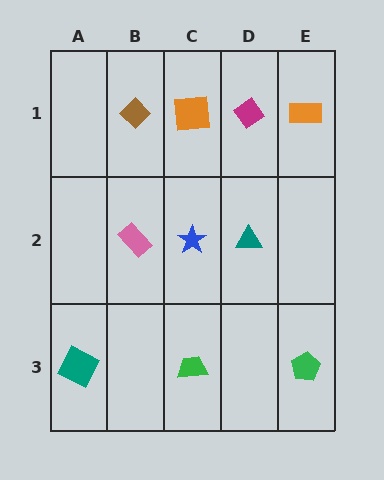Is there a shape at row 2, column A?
No, that cell is empty.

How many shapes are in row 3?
3 shapes.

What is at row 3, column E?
A green pentagon.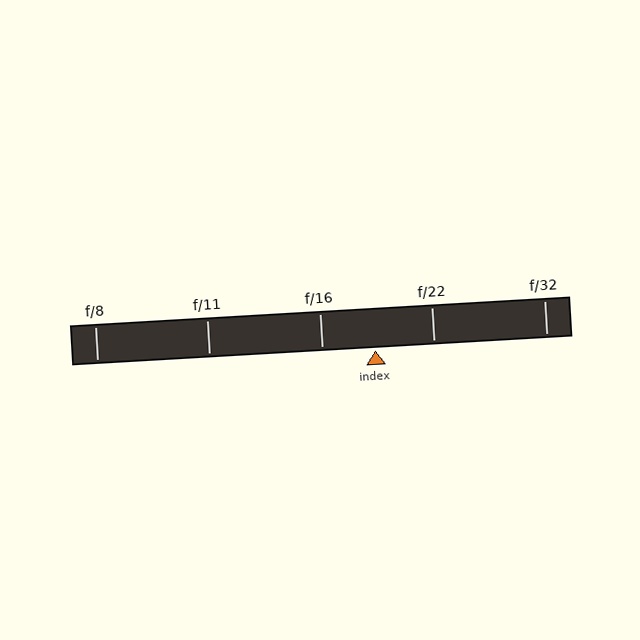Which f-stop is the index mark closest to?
The index mark is closest to f/16.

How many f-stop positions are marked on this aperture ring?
There are 5 f-stop positions marked.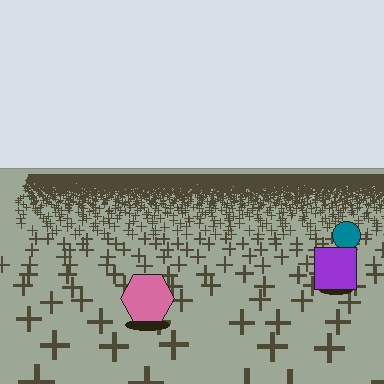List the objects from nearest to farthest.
From nearest to farthest: the pink hexagon, the purple square, the teal circle.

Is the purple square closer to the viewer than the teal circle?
Yes. The purple square is closer — you can tell from the texture gradient: the ground texture is coarser near it.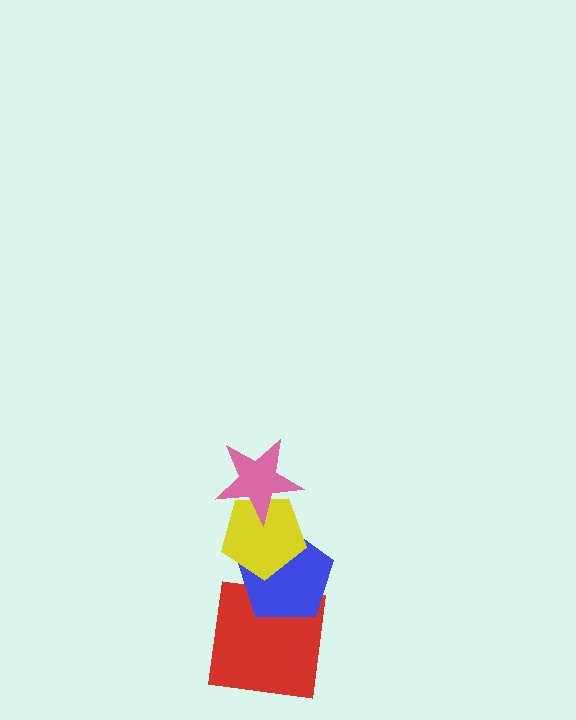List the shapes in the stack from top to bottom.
From top to bottom: the pink star, the yellow pentagon, the blue pentagon, the red square.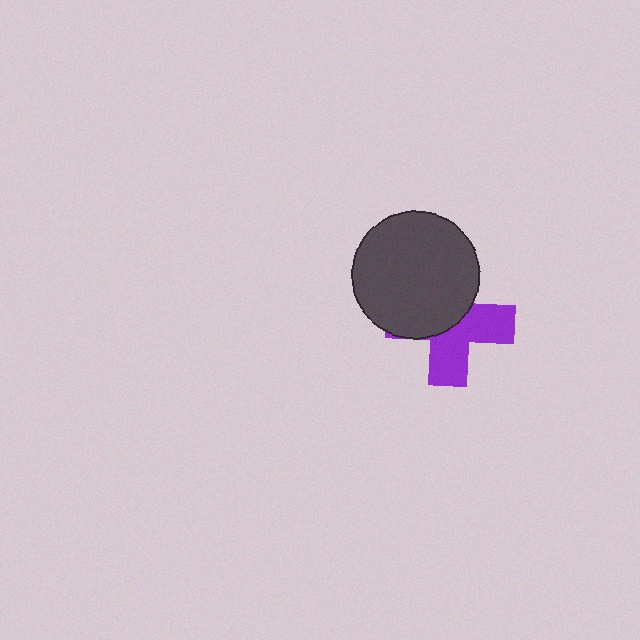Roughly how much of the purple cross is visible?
About half of it is visible (roughly 48%).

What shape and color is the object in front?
The object in front is a dark gray circle.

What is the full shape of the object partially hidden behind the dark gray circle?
The partially hidden object is a purple cross.